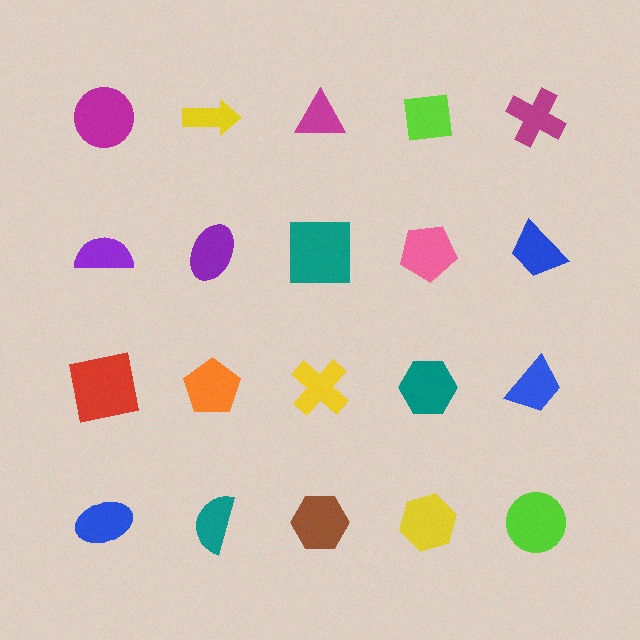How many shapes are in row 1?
5 shapes.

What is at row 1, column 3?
A magenta triangle.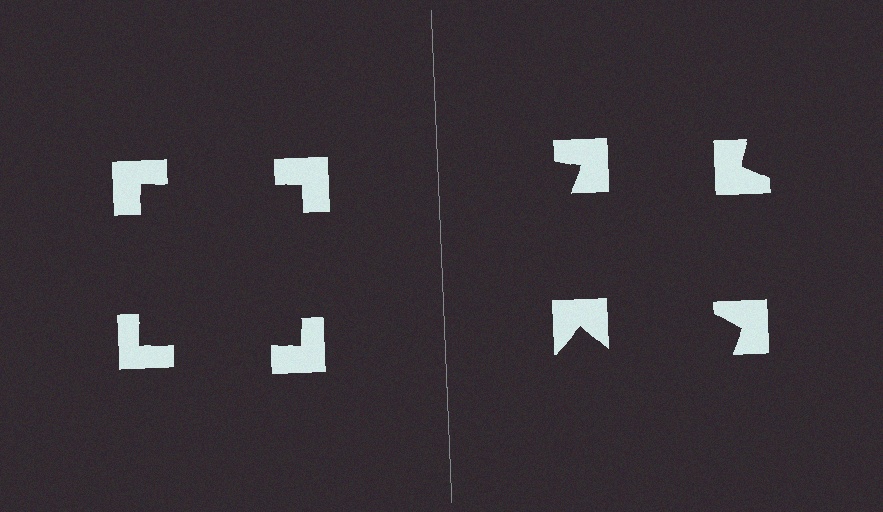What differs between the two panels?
The notched squares are positioned identically on both sides; only the wedge orientations differ. On the left they align to a square; on the right they are misaligned.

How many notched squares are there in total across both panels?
8 — 4 on each side.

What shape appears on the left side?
An illusory square.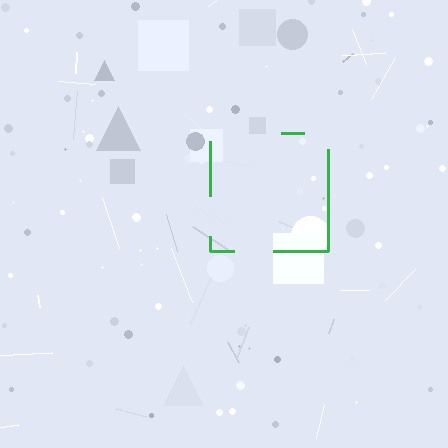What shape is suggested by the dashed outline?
The dashed outline suggests a square.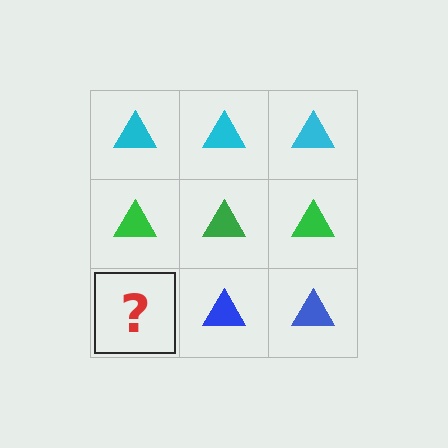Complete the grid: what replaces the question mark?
The question mark should be replaced with a blue triangle.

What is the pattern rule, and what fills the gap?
The rule is that each row has a consistent color. The gap should be filled with a blue triangle.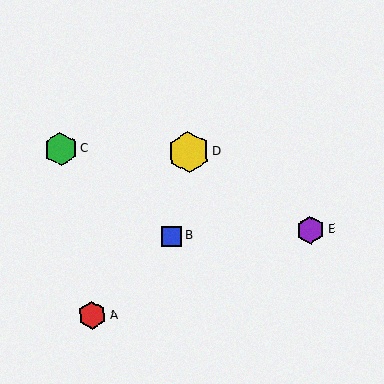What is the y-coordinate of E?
Object E is at y≈230.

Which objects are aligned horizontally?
Objects B, E are aligned horizontally.